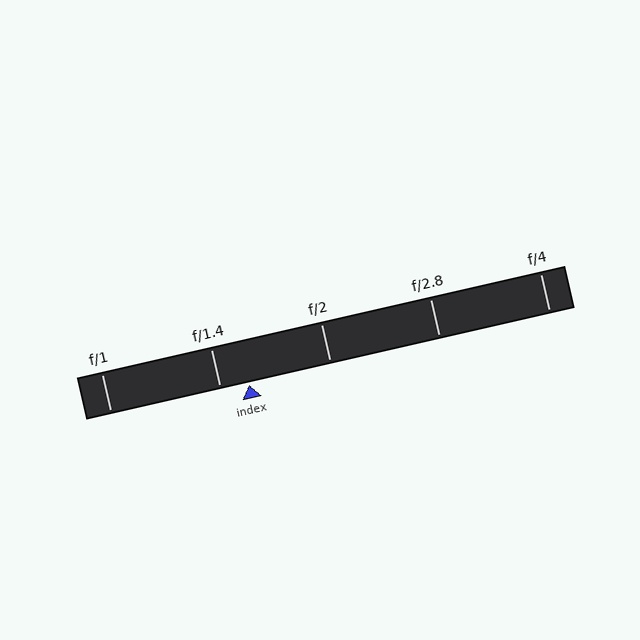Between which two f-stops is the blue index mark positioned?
The index mark is between f/1.4 and f/2.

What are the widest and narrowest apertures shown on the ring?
The widest aperture shown is f/1 and the narrowest is f/4.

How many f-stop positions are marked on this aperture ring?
There are 5 f-stop positions marked.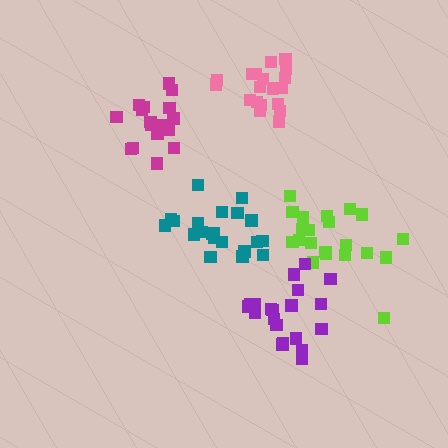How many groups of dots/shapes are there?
There are 5 groups.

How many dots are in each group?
Group 1: 21 dots, Group 2: 19 dots, Group 3: 17 dots, Group 4: 21 dots, Group 5: 20 dots (98 total).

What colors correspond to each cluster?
The clusters are colored: lime, pink, magenta, teal, purple.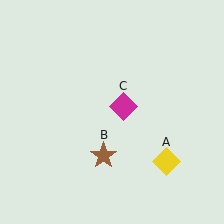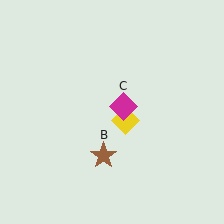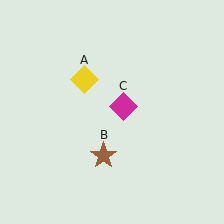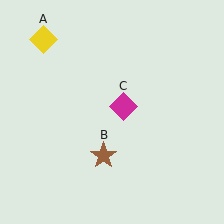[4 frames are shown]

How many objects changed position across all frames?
1 object changed position: yellow diamond (object A).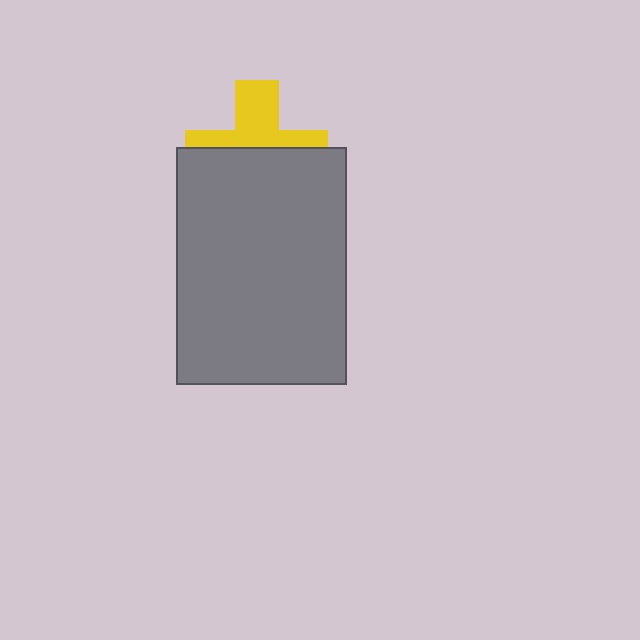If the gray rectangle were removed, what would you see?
You would see the complete yellow cross.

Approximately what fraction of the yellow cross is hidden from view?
Roughly 55% of the yellow cross is hidden behind the gray rectangle.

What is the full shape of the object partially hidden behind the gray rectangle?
The partially hidden object is a yellow cross.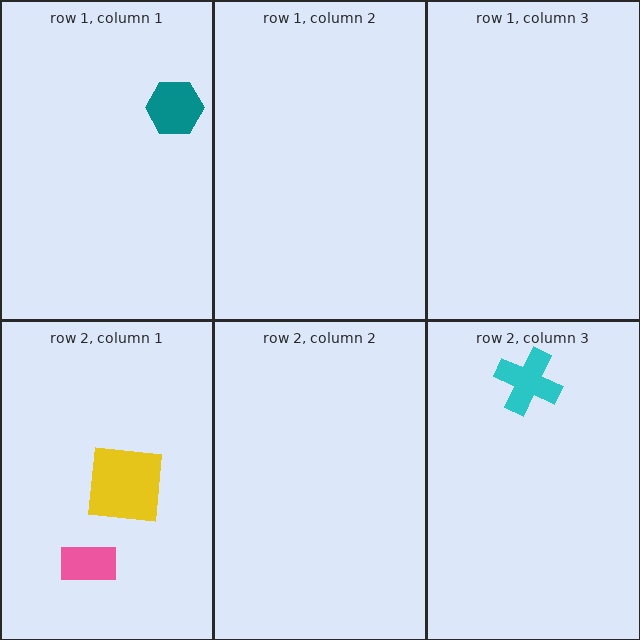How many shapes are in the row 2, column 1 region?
2.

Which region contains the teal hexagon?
The row 1, column 1 region.